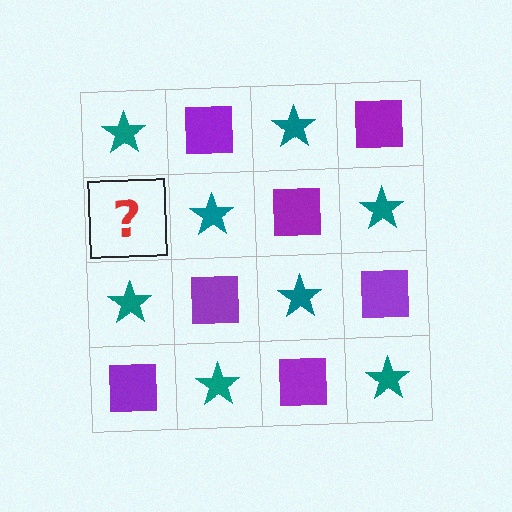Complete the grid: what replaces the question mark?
The question mark should be replaced with a purple square.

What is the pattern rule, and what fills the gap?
The rule is that it alternates teal star and purple square in a checkerboard pattern. The gap should be filled with a purple square.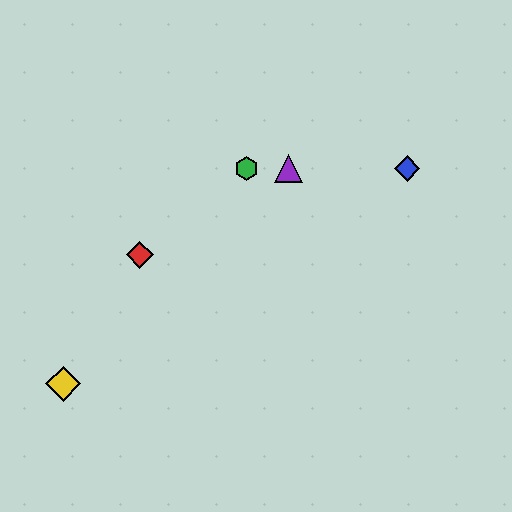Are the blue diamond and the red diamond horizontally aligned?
No, the blue diamond is at y≈169 and the red diamond is at y≈255.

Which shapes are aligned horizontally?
The blue diamond, the green hexagon, the purple triangle are aligned horizontally.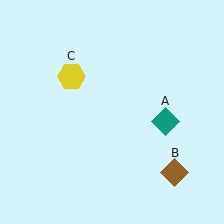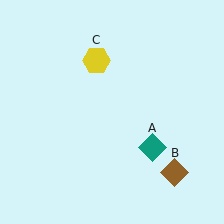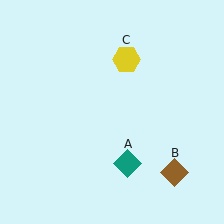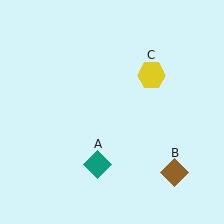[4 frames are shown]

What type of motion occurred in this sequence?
The teal diamond (object A), yellow hexagon (object C) rotated clockwise around the center of the scene.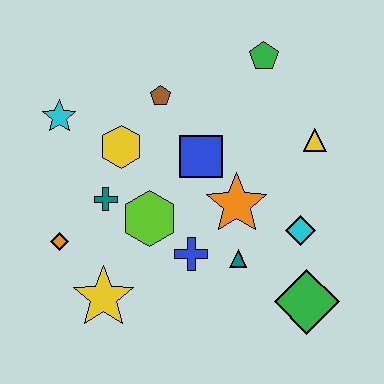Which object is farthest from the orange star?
The cyan star is farthest from the orange star.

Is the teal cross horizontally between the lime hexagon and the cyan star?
Yes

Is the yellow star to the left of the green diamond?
Yes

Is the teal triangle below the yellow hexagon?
Yes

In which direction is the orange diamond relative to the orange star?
The orange diamond is to the left of the orange star.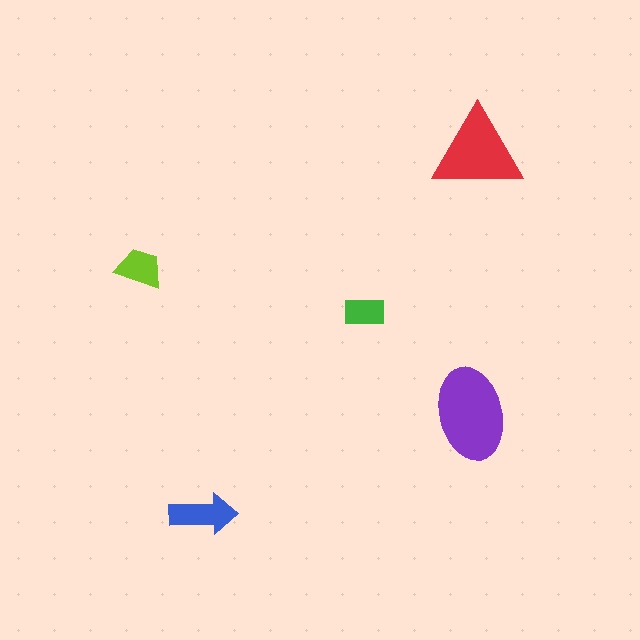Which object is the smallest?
The green rectangle.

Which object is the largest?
The purple ellipse.